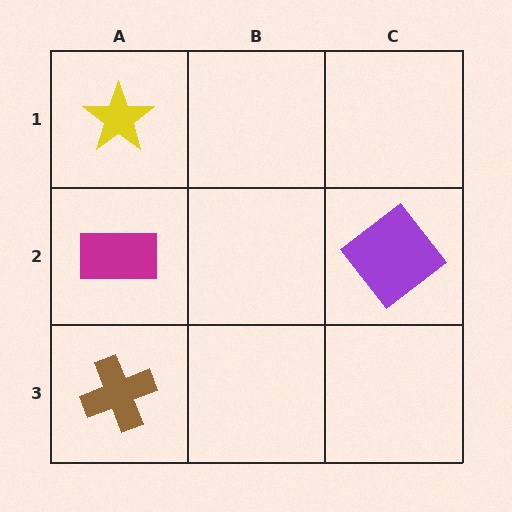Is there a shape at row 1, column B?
No, that cell is empty.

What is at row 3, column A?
A brown cross.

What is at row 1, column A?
A yellow star.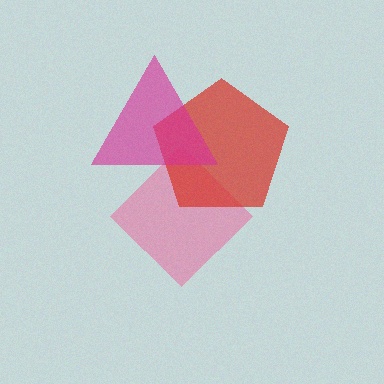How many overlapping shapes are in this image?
There are 3 overlapping shapes in the image.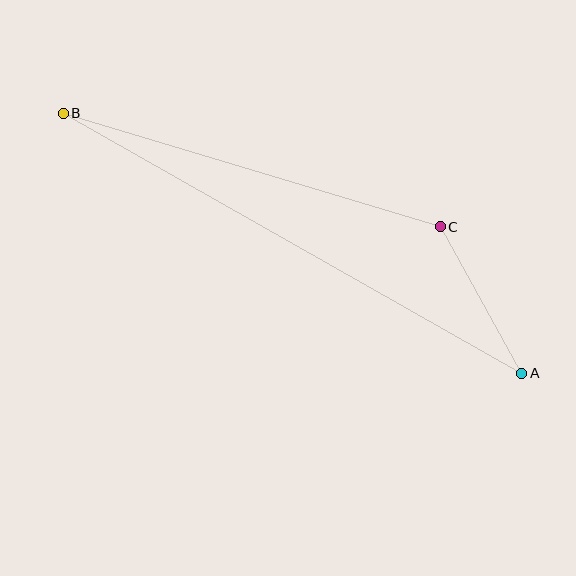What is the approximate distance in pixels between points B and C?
The distance between B and C is approximately 394 pixels.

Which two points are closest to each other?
Points A and C are closest to each other.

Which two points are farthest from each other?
Points A and B are farthest from each other.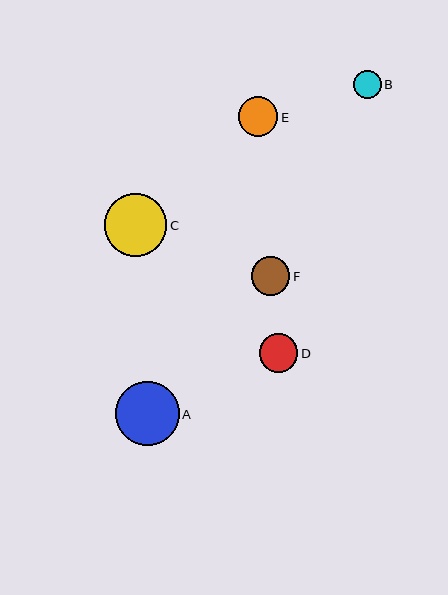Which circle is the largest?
Circle A is the largest with a size of approximately 64 pixels.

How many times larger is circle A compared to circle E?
Circle A is approximately 1.6 times the size of circle E.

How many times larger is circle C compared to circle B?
Circle C is approximately 2.2 times the size of circle B.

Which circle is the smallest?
Circle B is the smallest with a size of approximately 28 pixels.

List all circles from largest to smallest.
From largest to smallest: A, C, E, F, D, B.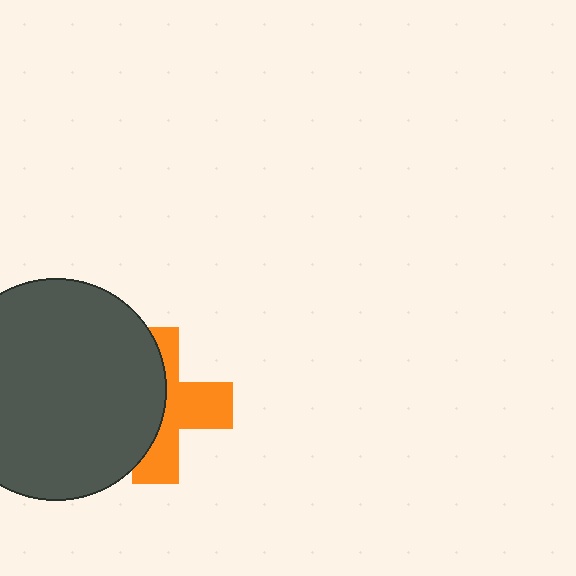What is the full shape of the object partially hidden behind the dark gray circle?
The partially hidden object is an orange cross.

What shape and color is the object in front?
The object in front is a dark gray circle.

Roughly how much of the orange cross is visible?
About half of it is visible (roughly 49%).